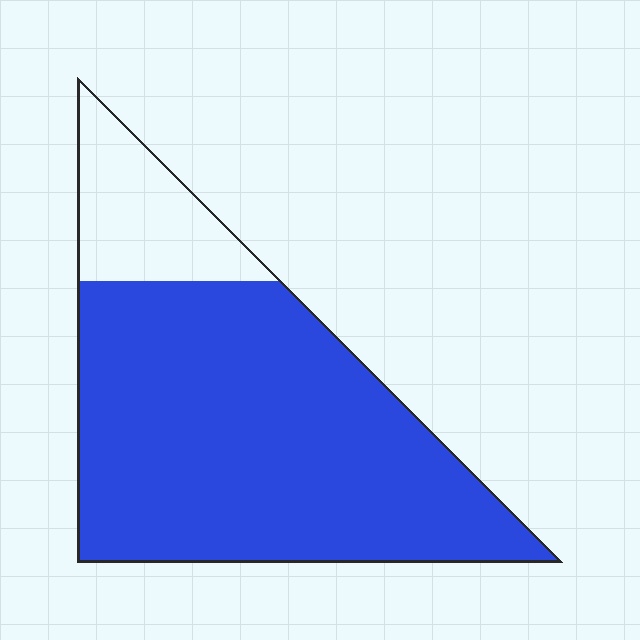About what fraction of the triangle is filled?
About five sixths (5/6).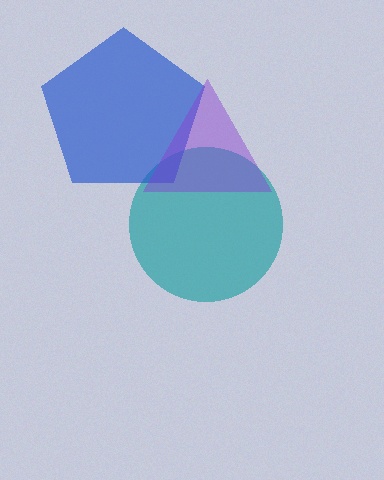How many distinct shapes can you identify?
There are 3 distinct shapes: a teal circle, a blue pentagon, a purple triangle.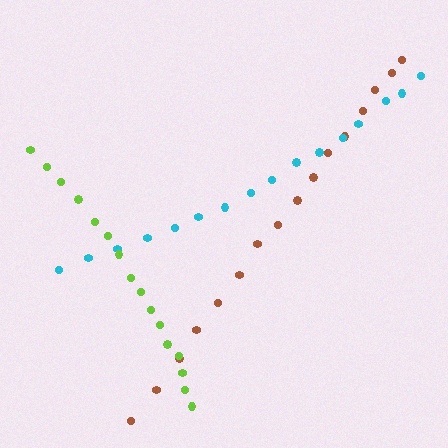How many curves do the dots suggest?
There are 3 distinct paths.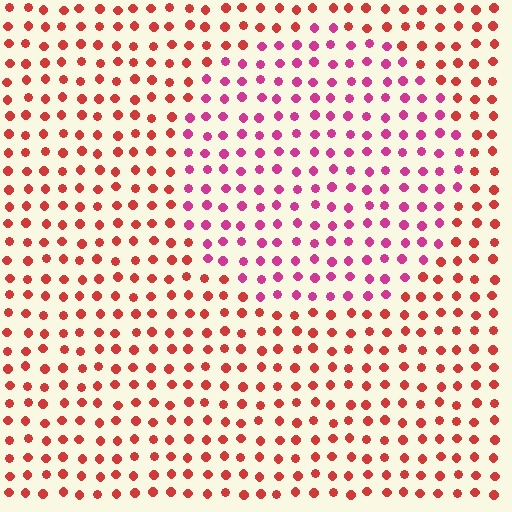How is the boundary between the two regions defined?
The boundary is defined purely by a slight shift in hue (about 37 degrees). Spacing, size, and orientation are identical on both sides.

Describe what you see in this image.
The image is filled with small red elements in a uniform arrangement. A circle-shaped region is visible where the elements are tinted to a slightly different hue, forming a subtle color boundary.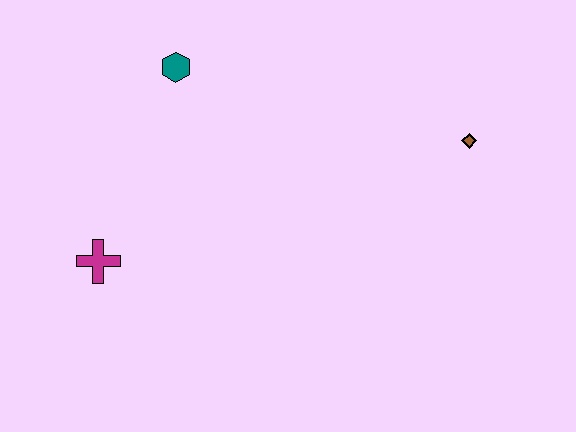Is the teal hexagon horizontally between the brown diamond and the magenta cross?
Yes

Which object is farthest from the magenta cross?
The brown diamond is farthest from the magenta cross.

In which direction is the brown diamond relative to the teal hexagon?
The brown diamond is to the right of the teal hexagon.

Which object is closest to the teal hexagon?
The magenta cross is closest to the teal hexagon.